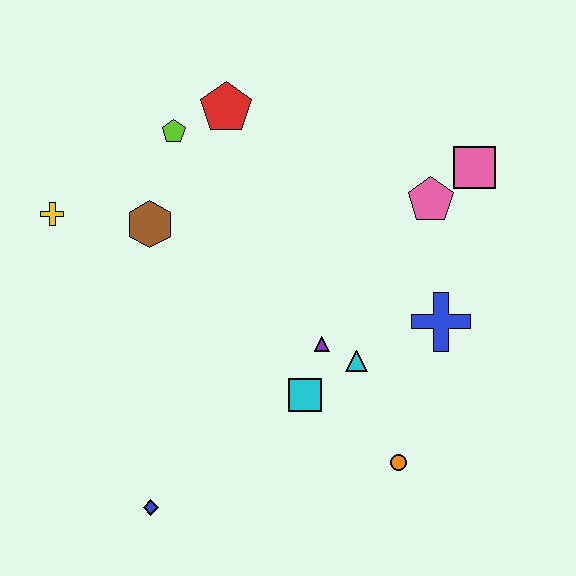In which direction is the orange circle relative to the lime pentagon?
The orange circle is below the lime pentagon.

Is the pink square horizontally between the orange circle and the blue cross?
No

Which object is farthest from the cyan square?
The yellow cross is farthest from the cyan square.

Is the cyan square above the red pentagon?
No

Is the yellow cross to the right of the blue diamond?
No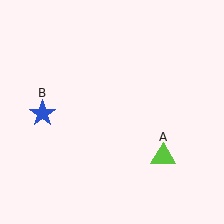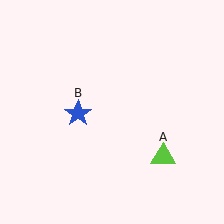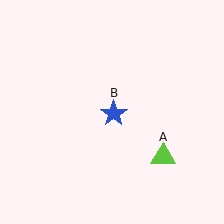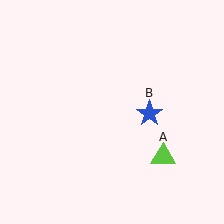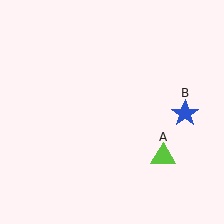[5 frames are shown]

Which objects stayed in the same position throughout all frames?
Lime triangle (object A) remained stationary.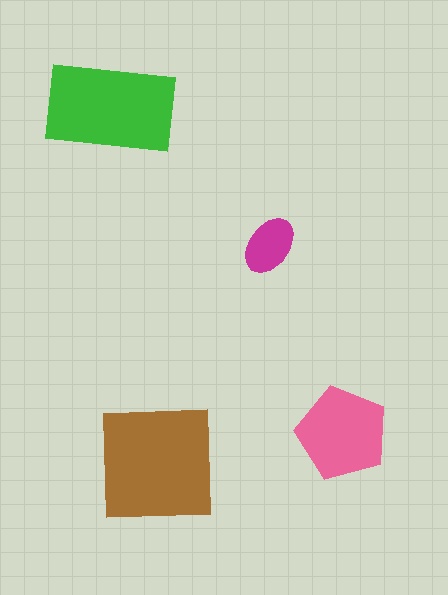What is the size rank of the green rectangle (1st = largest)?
2nd.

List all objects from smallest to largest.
The magenta ellipse, the pink pentagon, the green rectangle, the brown square.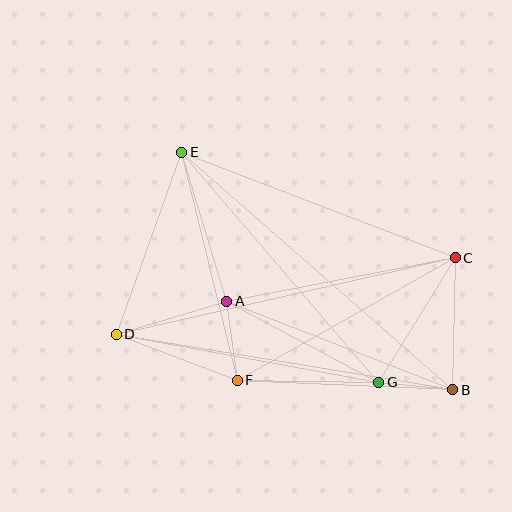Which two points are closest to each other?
Points B and G are closest to each other.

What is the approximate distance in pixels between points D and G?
The distance between D and G is approximately 267 pixels.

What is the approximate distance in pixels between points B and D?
The distance between B and D is approximately 341 pixels.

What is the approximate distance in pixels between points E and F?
The distance between E and F is approximately 235 pixels.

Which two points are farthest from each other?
Points B and E are farthest from each other.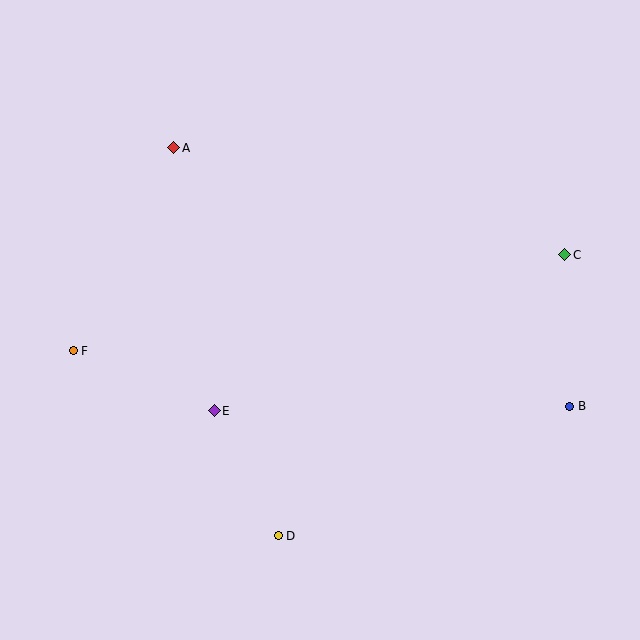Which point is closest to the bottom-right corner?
Point B is closest to the bottom-right corner.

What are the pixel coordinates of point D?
Point D is at (278, 536).